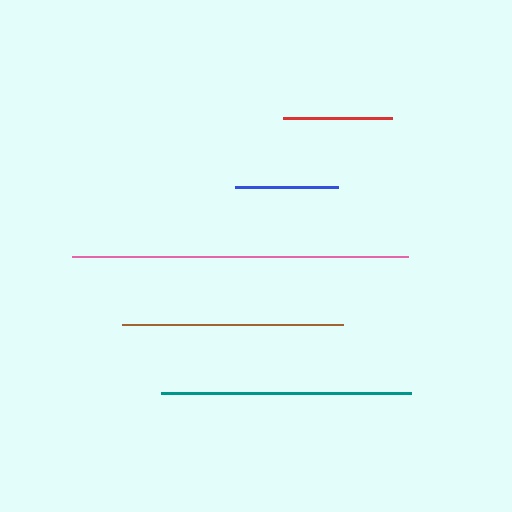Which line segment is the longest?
The pink line is the longest at approximately 336 pixels.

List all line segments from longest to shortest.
From longest to shortest: pink, teal, brown, red, blue.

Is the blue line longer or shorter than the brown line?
The brown line is longer than the blue line.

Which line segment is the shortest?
The blue line is the shortest at approximately 103 pixels.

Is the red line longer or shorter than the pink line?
The pink line is longer than the red line.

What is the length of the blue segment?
The blue segment is approximately 103 pixels long.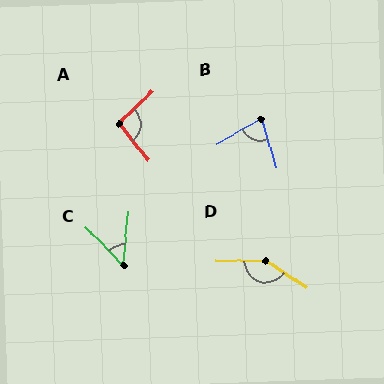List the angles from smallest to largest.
C (49°), B (78°), A (95°), D (146°).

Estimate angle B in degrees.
Approximately 78 degrees.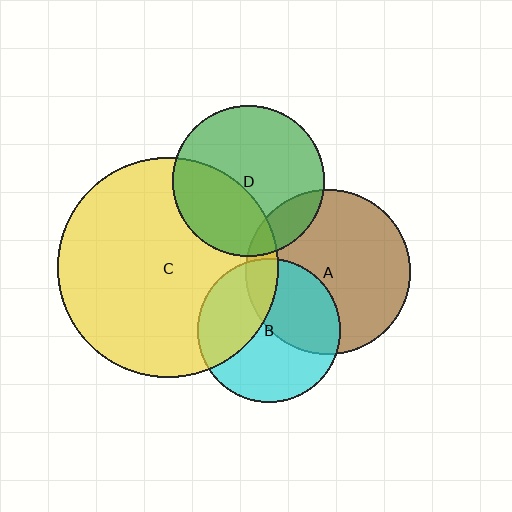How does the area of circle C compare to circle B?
Approximately 2.4 times.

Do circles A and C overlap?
Yes.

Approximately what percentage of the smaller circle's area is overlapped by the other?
Approximately 10%.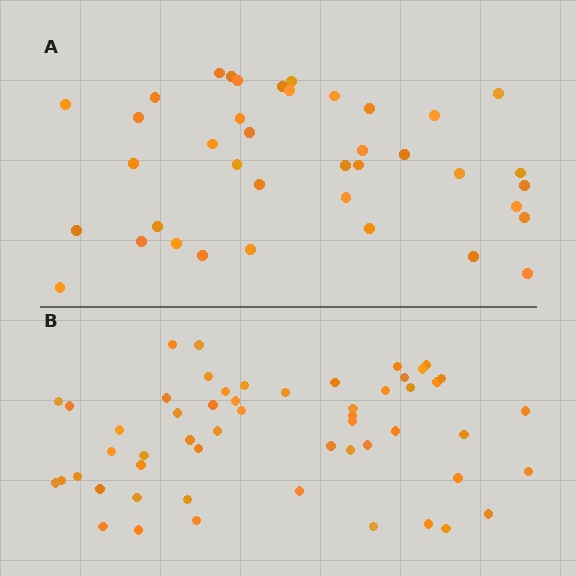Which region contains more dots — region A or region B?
Region B (the bottom region) has more dots.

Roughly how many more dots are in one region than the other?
Region B has approximately 15 more dots than region A.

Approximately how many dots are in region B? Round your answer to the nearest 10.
About 50 dots. (The exact count is 54, which rounds to 50.)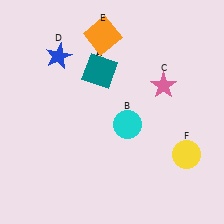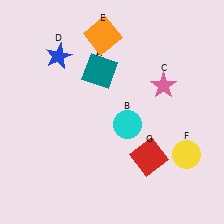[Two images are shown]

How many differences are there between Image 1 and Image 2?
There is 1 difference between the two images.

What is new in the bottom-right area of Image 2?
A red square (G) was added in the bottom-right area of Image 2.